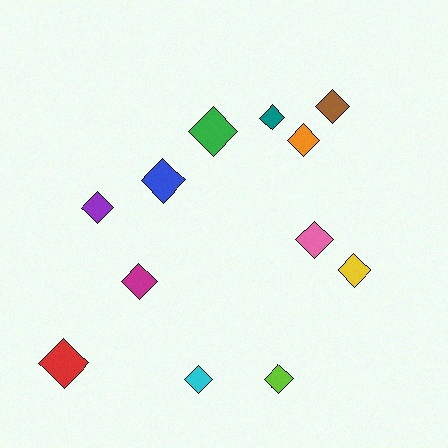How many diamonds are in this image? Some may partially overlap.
There are 12 diamonds.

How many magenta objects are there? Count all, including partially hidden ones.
There is 1 magenta object.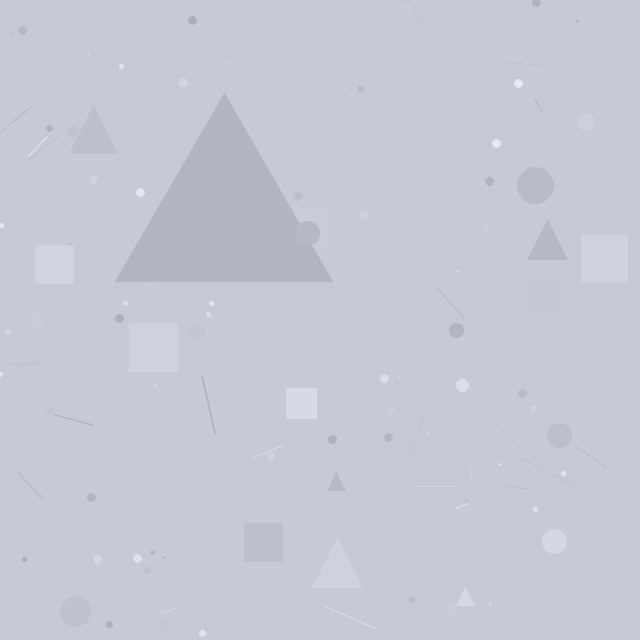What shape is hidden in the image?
A triangle is hidden in the image.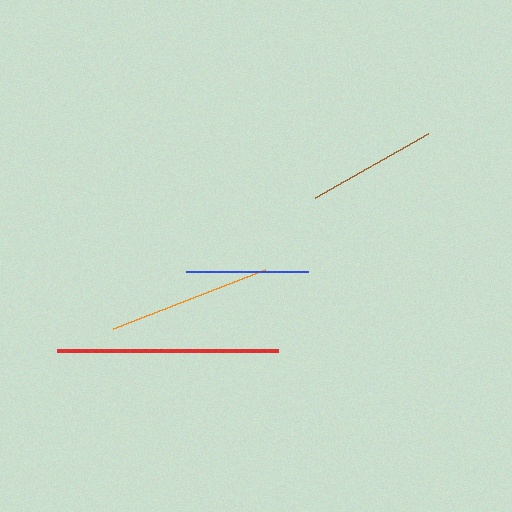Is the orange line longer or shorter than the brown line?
The orange line is longer than the brown line.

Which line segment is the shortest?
The blue line is the shortest at approximately 122 pixels.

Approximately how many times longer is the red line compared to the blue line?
The red line is approximately 1.8 times the length of the blue line.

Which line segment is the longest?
The red line is the longest at approximately 221 pixels.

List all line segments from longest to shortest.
From longest to shortest: red, orange, brown, blue.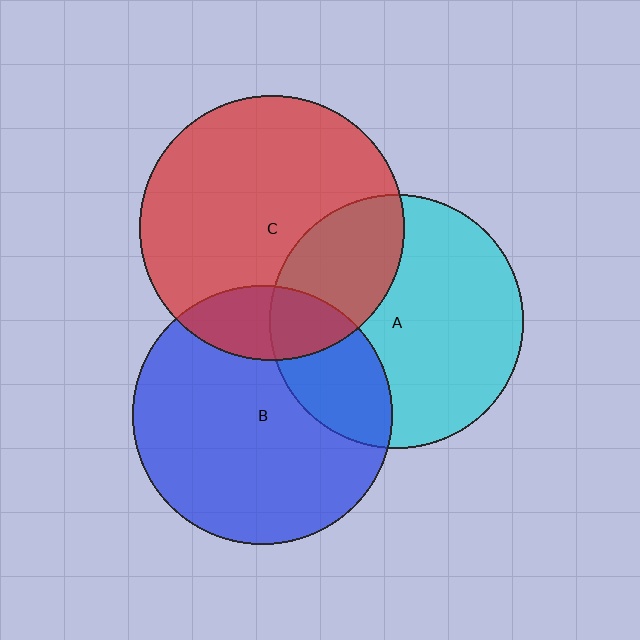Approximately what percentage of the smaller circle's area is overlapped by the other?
Approximately 25%.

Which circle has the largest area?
Circle C (red).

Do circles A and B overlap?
Yes.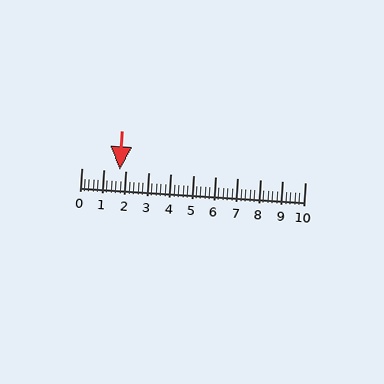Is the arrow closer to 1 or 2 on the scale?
The arrow is closer to 2.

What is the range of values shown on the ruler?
The ruler shows values from 0 to 10.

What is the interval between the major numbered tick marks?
The major tick marks are spaced 1 units apart.